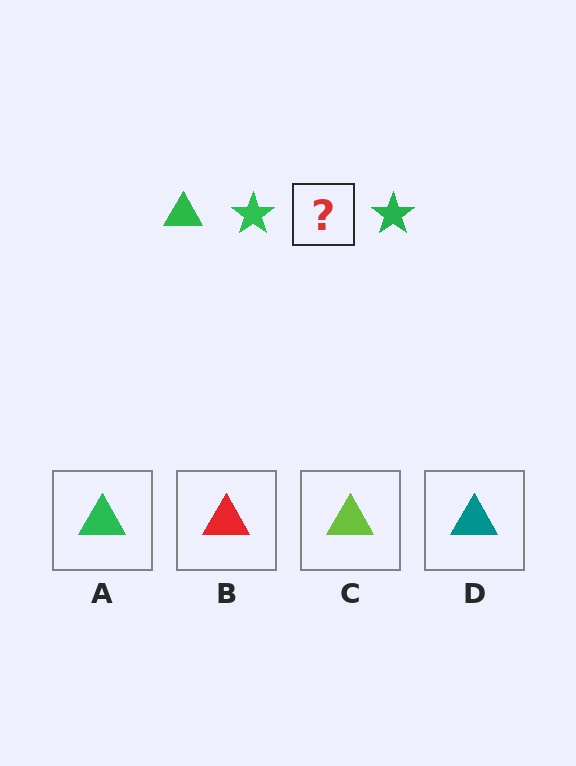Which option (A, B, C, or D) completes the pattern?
A.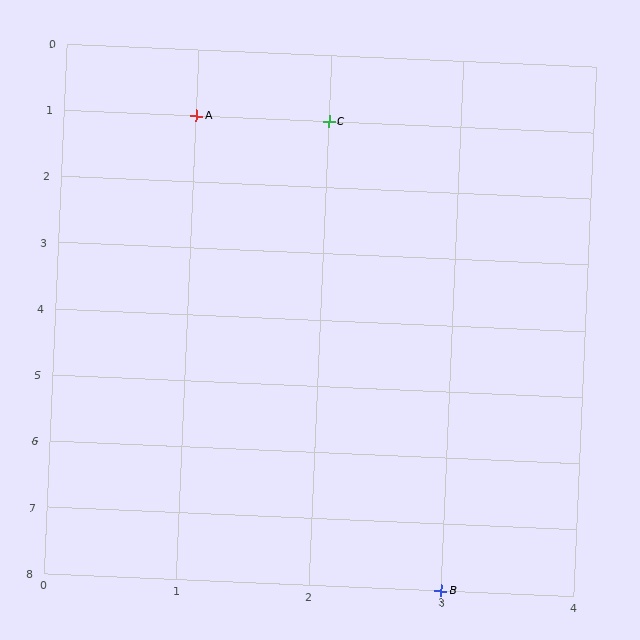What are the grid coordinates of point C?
Point C is at grid coordinates (2, 1).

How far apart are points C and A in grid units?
Points C and A are 1 column apart.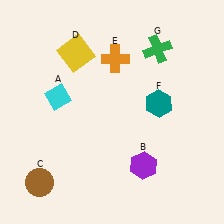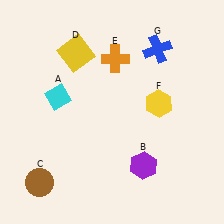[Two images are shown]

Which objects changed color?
F changed from teal to yellow. G changed from green to blue.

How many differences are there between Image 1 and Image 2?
There are 2 differences between the two images.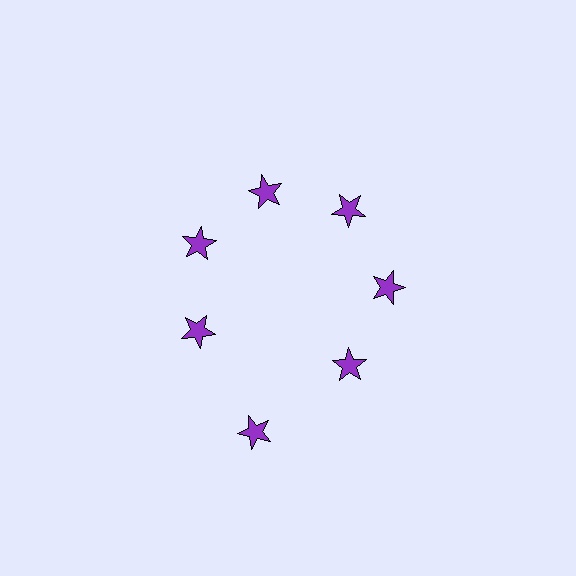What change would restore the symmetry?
The symmetry would be restored by moving it inward, back onto the ring so that all 7 stars sit at equal angles and equal distance from the center.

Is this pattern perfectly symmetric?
No. The 7 purple stars are arranged in a ring, but one element near the 6 o'clock position is pushed outward from the center, breaking the 7-fold rotational symmetry.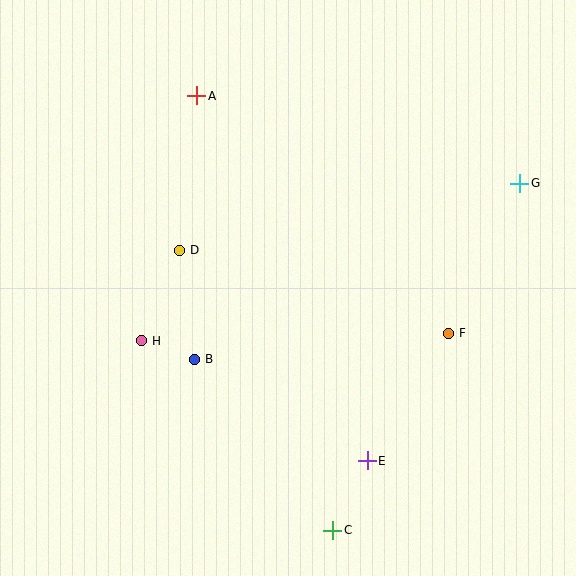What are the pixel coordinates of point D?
Point D is at (179, 250).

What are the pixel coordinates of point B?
Point B is at (194, 359).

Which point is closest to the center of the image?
Point D at (179, 250) is closest to the center.